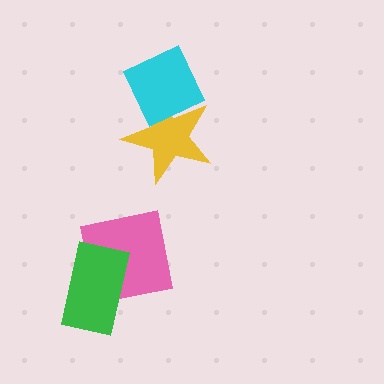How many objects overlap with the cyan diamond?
1 object overlaps with the cyan diamond.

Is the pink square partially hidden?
Yes, it is partially covered by another shape.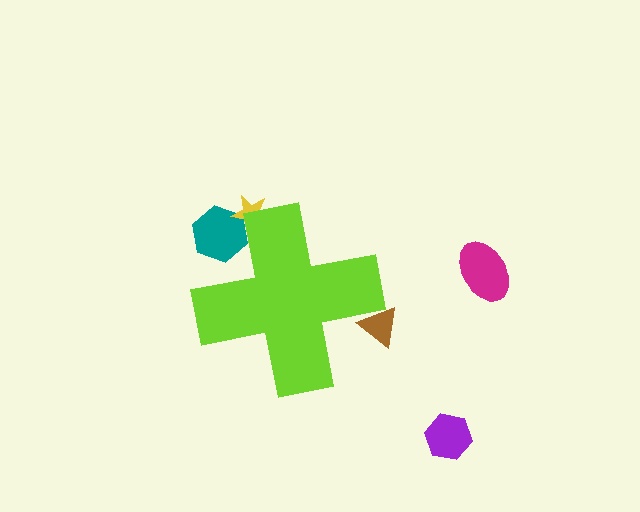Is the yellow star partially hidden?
Yes, the yellow star is partially hidden behind the lime cross.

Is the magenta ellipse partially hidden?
No, the magenta ellipse is fully visible.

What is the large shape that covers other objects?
A lime cross.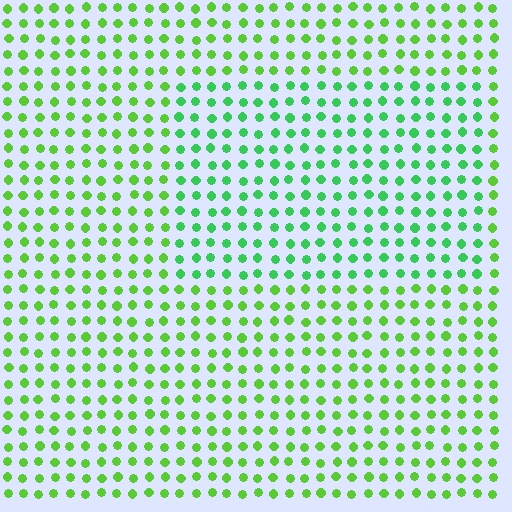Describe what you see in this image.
The image is filled with small lime elements in a uniform arrangement. A rectangle-shaped region is visible where the elements are tinted to a slightly different hue, forming a subtle color boundary.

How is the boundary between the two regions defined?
The boundary is defined purely by a slight shift in hue (about 29 degrees). Spacing, size, and orientation are identical on both sides.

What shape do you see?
I see a rectangle.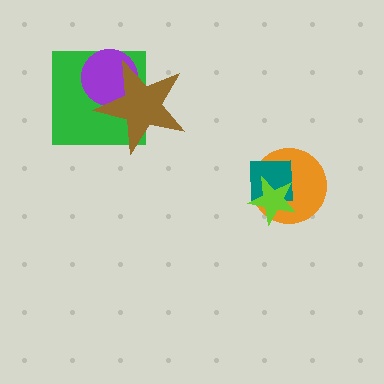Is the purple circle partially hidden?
Yes, it is partially covered by another shape.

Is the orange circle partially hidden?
Yes, it is partially covered by another shape.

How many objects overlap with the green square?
2 objects overlap with the green square.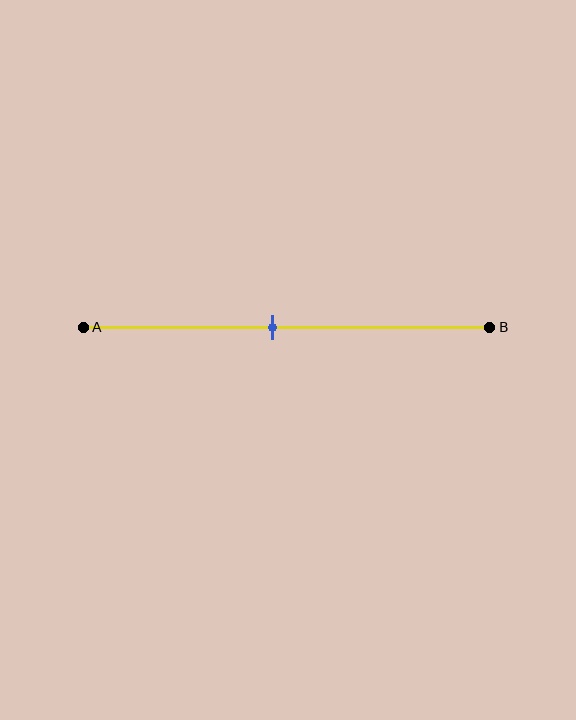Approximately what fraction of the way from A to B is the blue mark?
The blue mark is approximately 45% of the way from A to B.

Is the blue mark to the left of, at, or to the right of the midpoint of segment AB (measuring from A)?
The blue mark is to the left of the midpoint of segment AB.